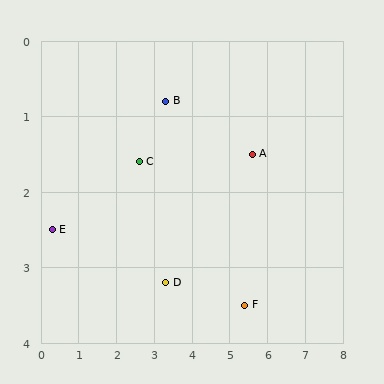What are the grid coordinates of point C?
Point C is at approximately (2.6, 1.6).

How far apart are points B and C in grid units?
Points B and C are about 1.1 grid units apart.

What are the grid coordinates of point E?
Point E is at approximately (0.3, 2.5).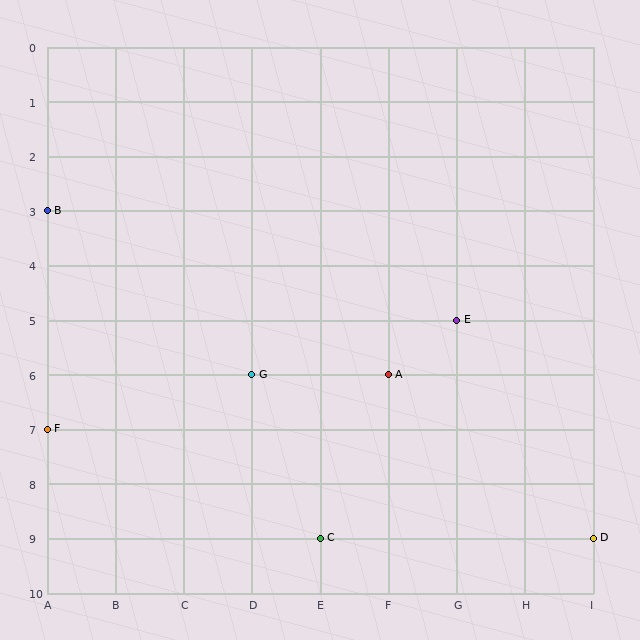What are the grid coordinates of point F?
Point F is at grid coordinates (A, 7).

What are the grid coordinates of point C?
Point C is at grid coordinates (E, 9).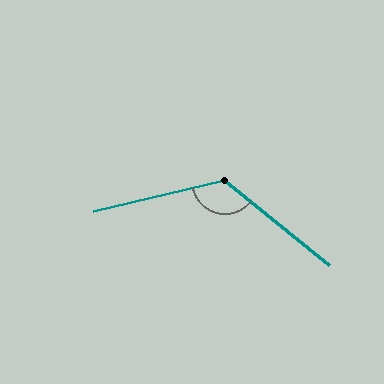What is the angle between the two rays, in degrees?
Approximately 127 degrees.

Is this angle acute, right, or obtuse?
It is obtuse.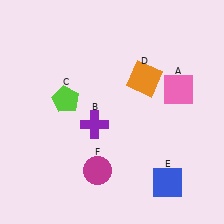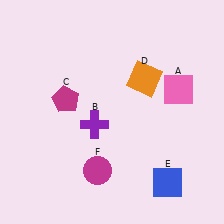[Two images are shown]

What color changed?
The pentagon (C) changed from lime in Image 1 to magenta in Image 2.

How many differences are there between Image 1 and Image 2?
There is 1 difference between the two images.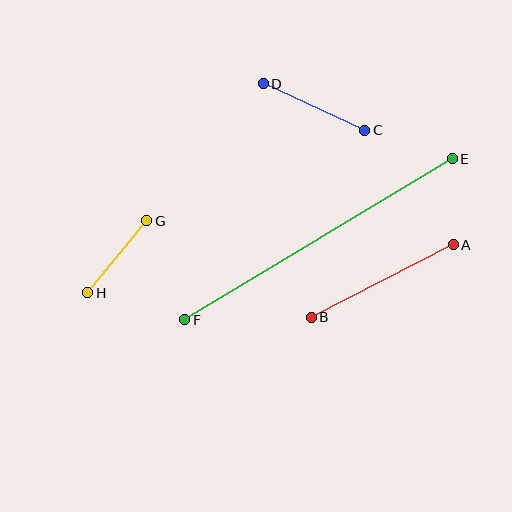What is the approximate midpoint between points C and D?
The midpoint is at approximately (314, 107) pixels.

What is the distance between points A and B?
The distance is approximately 159 pixels.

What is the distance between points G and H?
The distance is approximately 93 pixels.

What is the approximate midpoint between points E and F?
The midpoint is at approximately (318, 239) pixels.